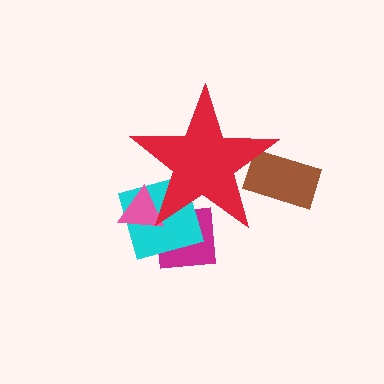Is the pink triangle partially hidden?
Yes, the pink triangle is partially hidden behind the red star.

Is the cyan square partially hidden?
Yes, the cyan square is partially hidden behind the red star.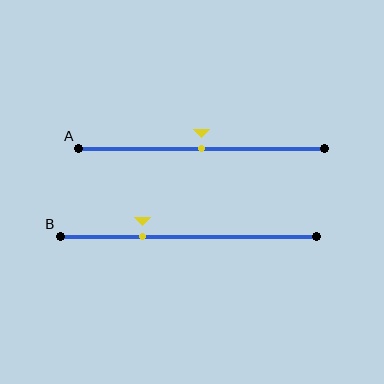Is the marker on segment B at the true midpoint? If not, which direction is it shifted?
No, the marker on segment B is shifted to the left by about 18% of the segment length.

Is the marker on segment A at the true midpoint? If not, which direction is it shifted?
Yes, the marker on segment A is at the true midpoint.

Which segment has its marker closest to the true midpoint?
Segment A has its marker closest to the true midpoint.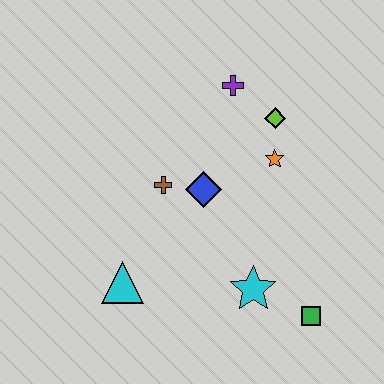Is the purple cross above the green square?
Yes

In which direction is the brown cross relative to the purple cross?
The brown cross is below the purple cross.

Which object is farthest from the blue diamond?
The green square is farthest from the blue diamond.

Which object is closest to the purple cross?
The lime diamond is closest to the purple cross.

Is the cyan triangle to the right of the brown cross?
No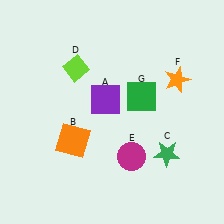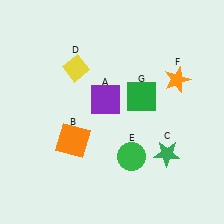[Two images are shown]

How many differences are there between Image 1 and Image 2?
There are 2 differences between the two images.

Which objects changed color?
D changed from lime to yellow. E changed from magenta to green.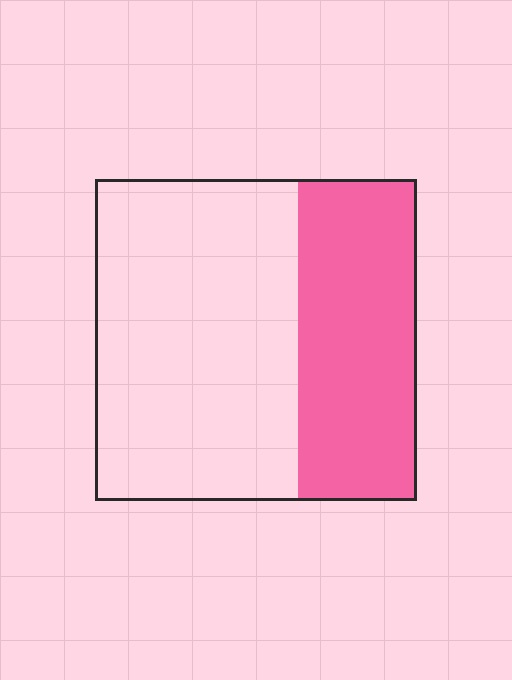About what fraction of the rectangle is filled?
About three eighths (3/8).